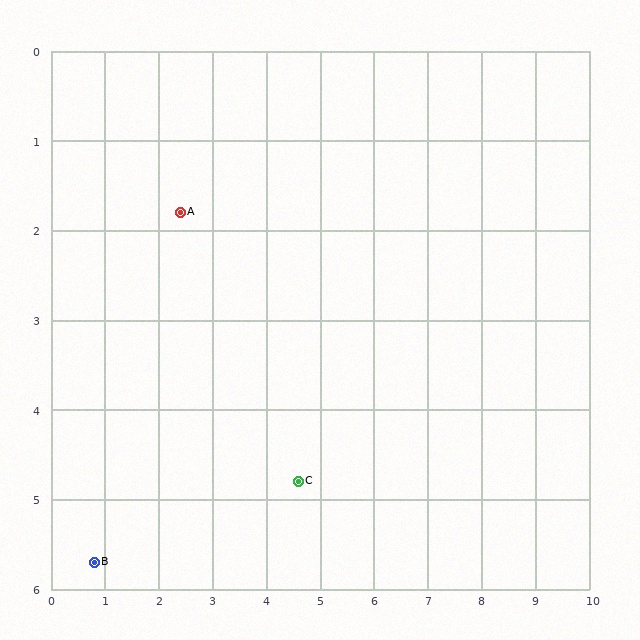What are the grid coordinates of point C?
Point C is at approximately (4.6, 4.8).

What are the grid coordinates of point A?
Point A is at approximately (2.4, 1.8).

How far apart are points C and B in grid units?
Points C and B are about 3.9 grid units apart.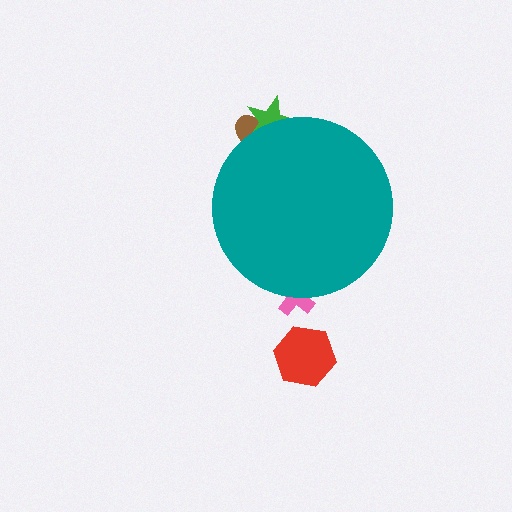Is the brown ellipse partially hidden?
Yes, the brown ellipse is partially hidden behind the teal circle.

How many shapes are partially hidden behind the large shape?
3 shapes are partially hidden.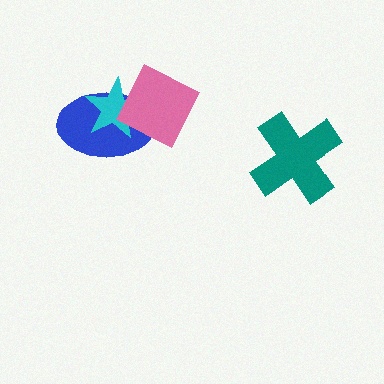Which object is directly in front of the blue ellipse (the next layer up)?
The cyan star is directly in front of the blue ellipse.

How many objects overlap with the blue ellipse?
2 objects overlap with the blue ellipse.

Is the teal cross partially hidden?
No, no other shape covers it.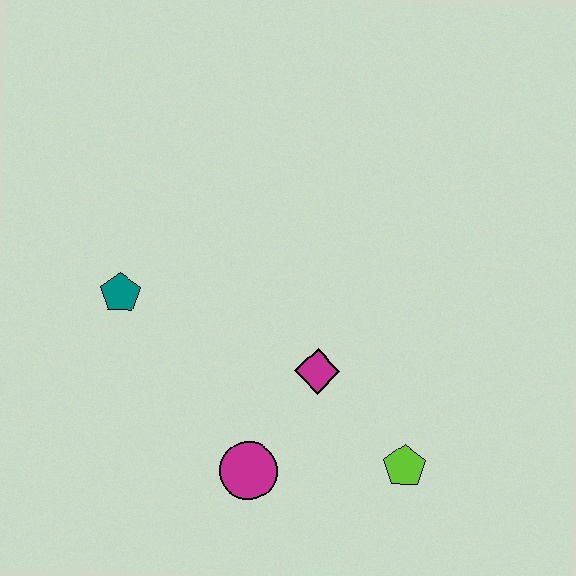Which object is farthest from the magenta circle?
The teal pentagon is farthest from the magenta circle.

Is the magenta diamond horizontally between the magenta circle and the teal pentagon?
No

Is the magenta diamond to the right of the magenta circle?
Yes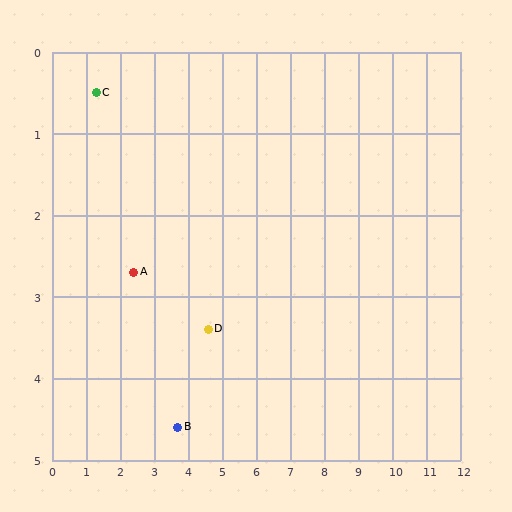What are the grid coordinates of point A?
Point A is at approximately (2.4, 2.7).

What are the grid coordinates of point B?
Point B is at approximately (3.7, 4.6).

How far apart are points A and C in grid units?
Points A and C are about 2.5 grid units apart.